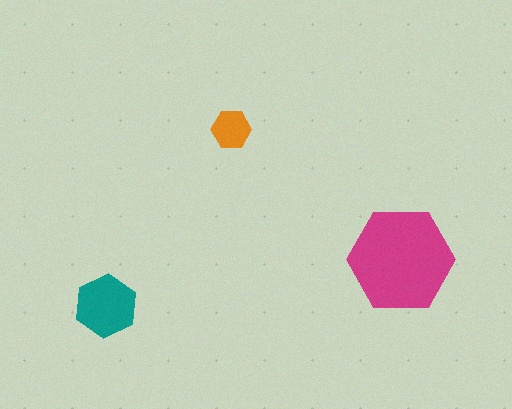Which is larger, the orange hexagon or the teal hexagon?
The teal one.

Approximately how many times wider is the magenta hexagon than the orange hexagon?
About 2.5 times wider.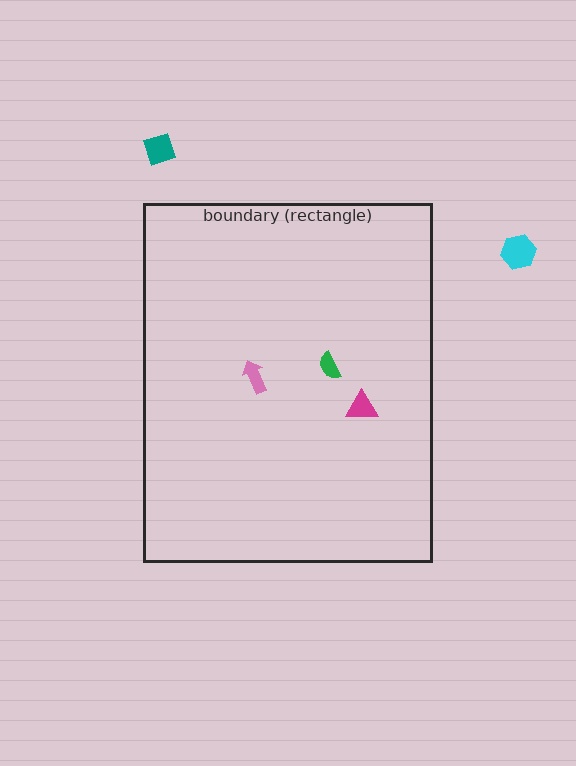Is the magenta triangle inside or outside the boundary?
Inside.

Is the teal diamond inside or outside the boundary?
Outside.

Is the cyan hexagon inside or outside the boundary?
Outside.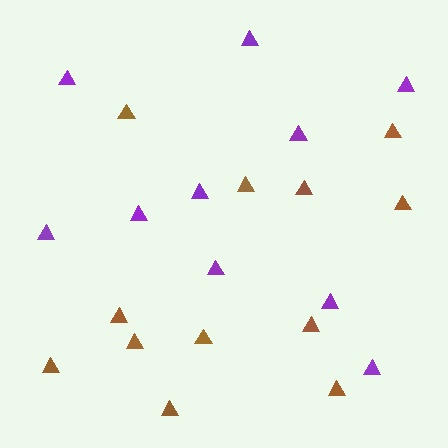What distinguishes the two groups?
There are 2 groups: one group of purple triangles (10) and one group of brown triangles (12).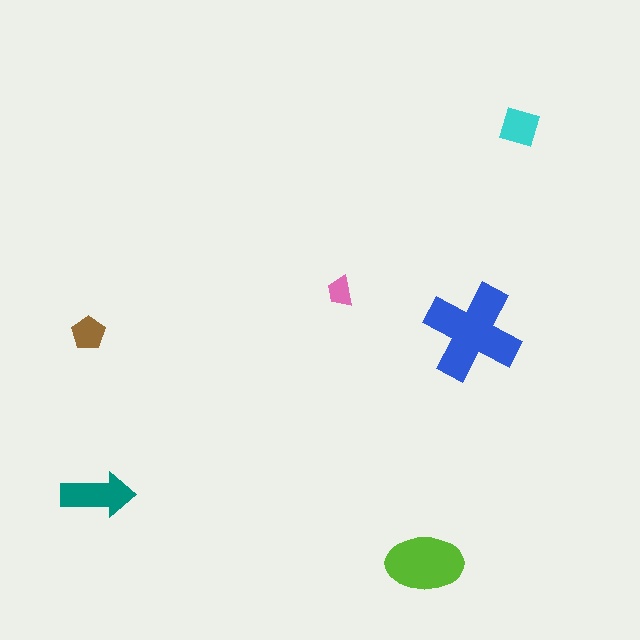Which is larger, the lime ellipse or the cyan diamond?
The lime ellipse.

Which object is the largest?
The blue cross.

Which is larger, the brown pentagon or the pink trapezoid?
The brown pentagon.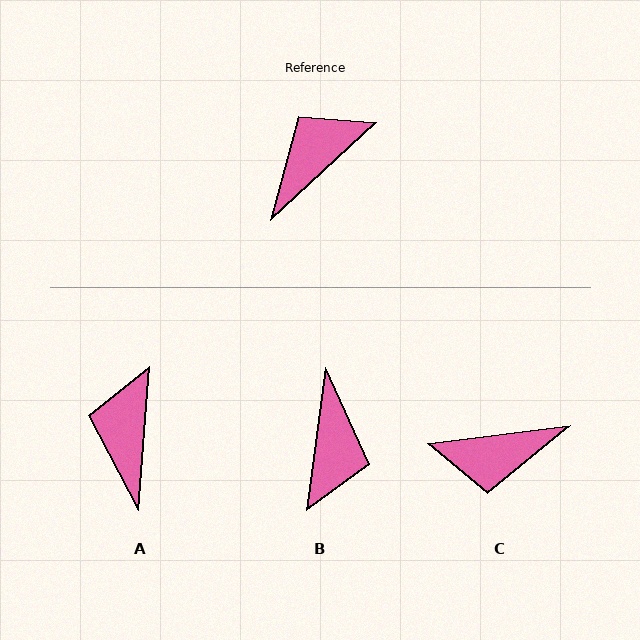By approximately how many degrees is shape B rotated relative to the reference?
Approximately 140 degrees clockwise.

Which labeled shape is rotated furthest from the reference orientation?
C, about 145 degrees away.